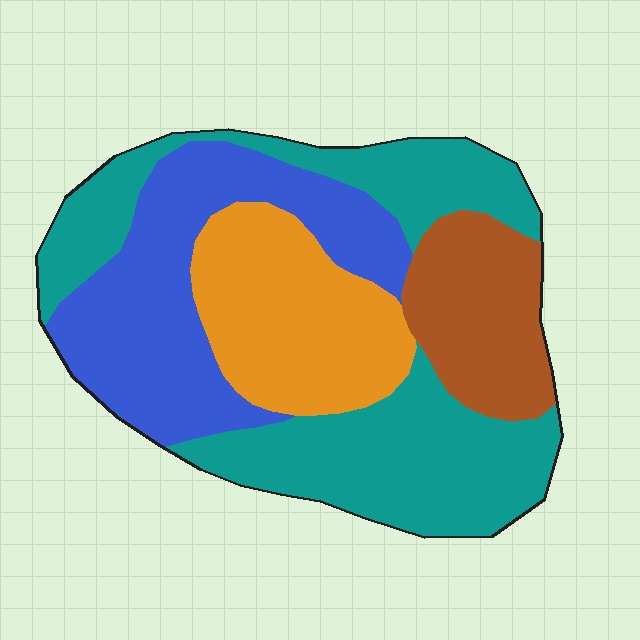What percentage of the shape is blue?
Blue covers 27% of the shape.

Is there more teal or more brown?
Teal.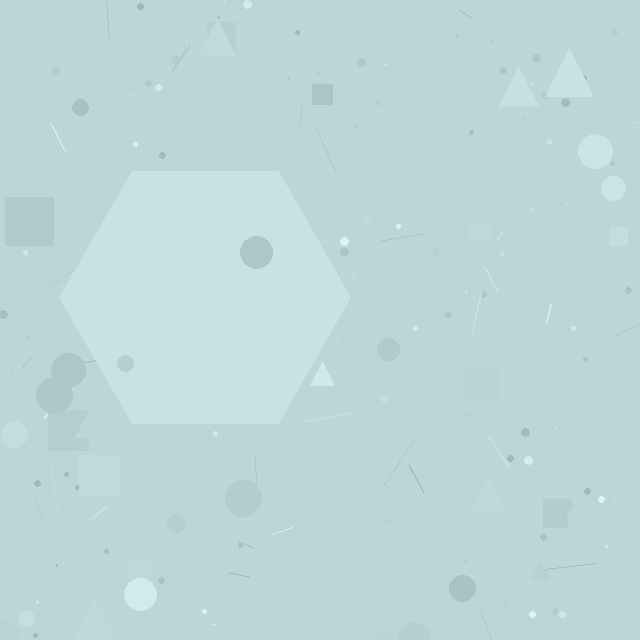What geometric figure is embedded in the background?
A hexagon is embedded in the background.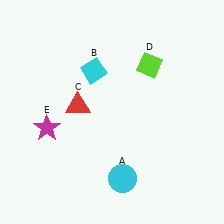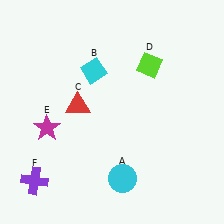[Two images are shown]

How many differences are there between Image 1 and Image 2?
There is 1 difference between the two images.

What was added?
A purple cross (F) was added in Image 2.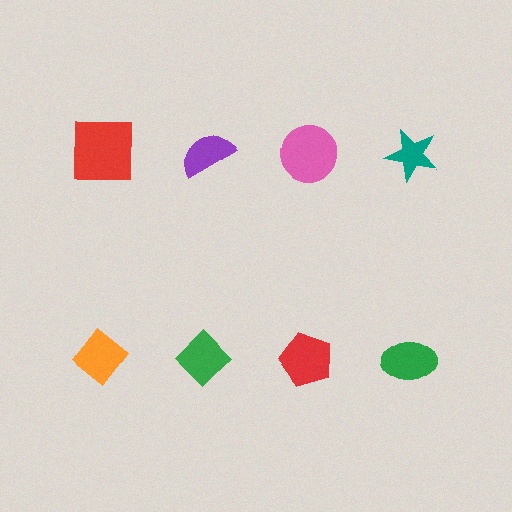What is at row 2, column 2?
A green diamond.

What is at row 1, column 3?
A pink circle.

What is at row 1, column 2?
A purple semicircle.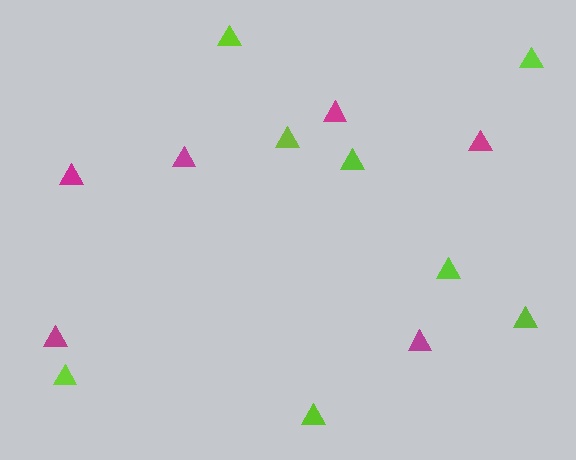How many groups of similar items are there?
There are 2 groups: one group of lime triangles (8) and one group of magenta triangles (6).